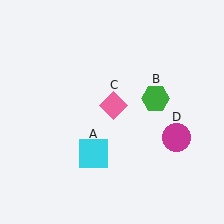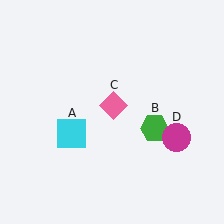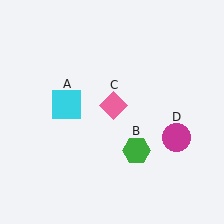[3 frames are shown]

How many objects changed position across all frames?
2 objects changed position: cyan square (object A), green hexagon (object B).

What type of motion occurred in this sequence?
The cyan square (object A), green hexagon (object B) rotated clockwise around the center of the scene.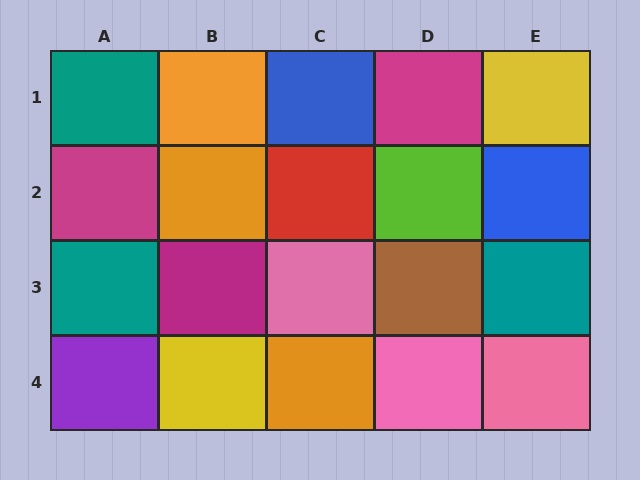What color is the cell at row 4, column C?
Orange.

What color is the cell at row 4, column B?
Yellow.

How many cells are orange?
3 cells are orange.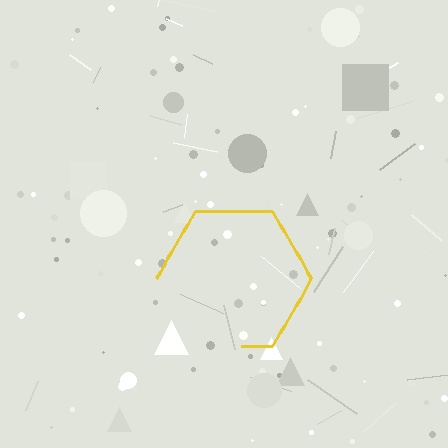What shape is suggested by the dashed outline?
The dashed outline suggests a hexagon.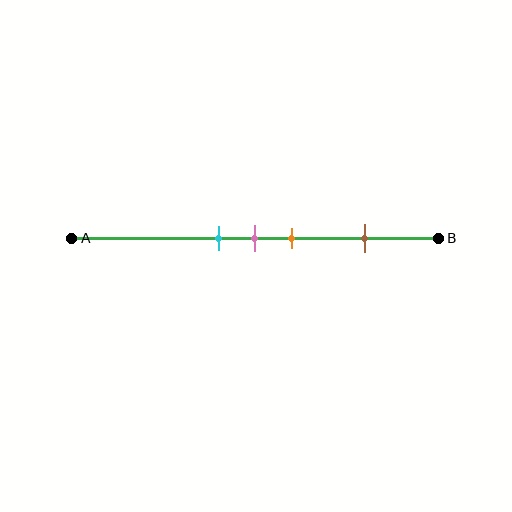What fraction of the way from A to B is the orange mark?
The orange mark is approximately 60% (0.6) of the way from A to B.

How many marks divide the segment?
There are 4 marks dividing the segment.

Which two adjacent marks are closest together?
The cyan and pink marks are the closest adjacent pair.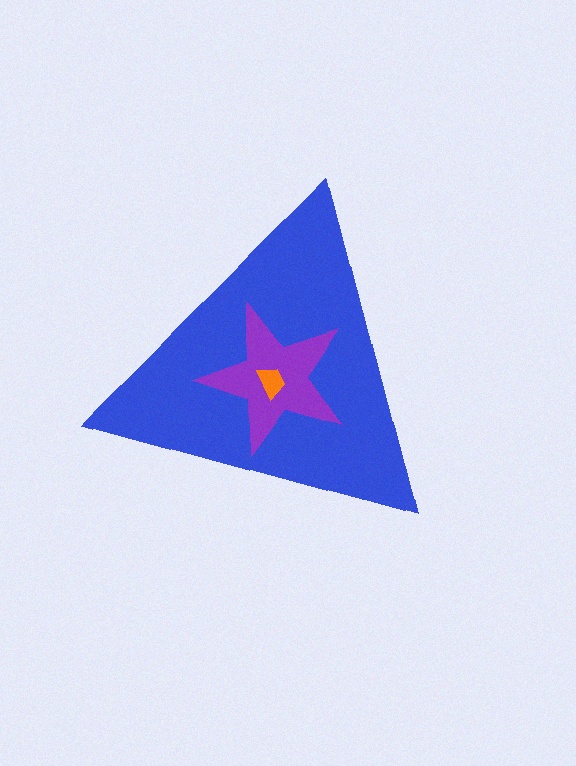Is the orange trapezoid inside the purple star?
Yes.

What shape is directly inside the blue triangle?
The purple star.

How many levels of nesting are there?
3.